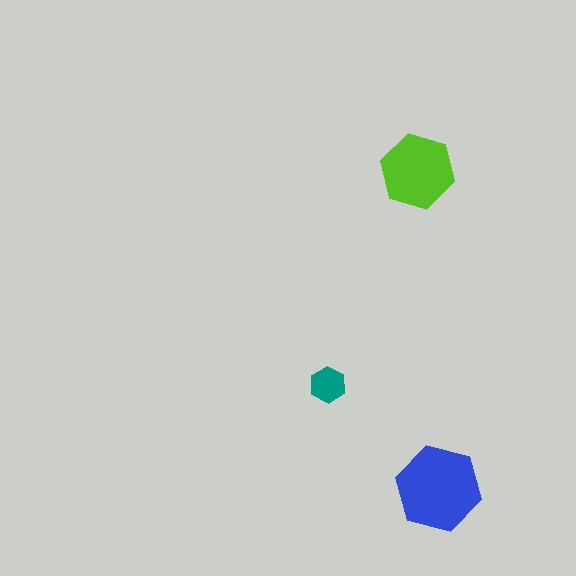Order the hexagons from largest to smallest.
the blue one, the lime one, the teal one.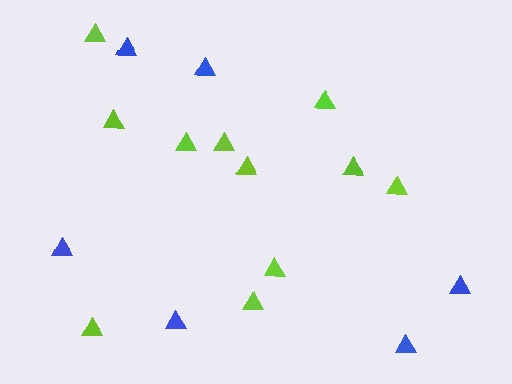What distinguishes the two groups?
There are 2 groups: one group of blue triangles (6) and one group of lime triangles (11).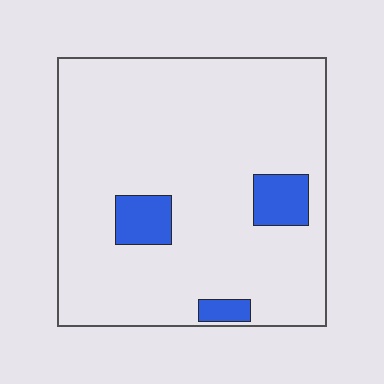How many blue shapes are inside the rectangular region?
3.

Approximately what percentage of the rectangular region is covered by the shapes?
Approximately 10%.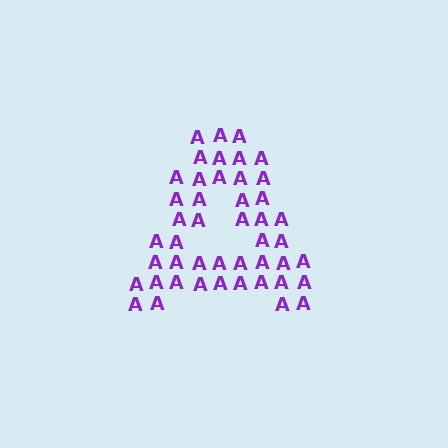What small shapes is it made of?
It is made of small letter A's.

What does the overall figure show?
The overall figure shows the letter A.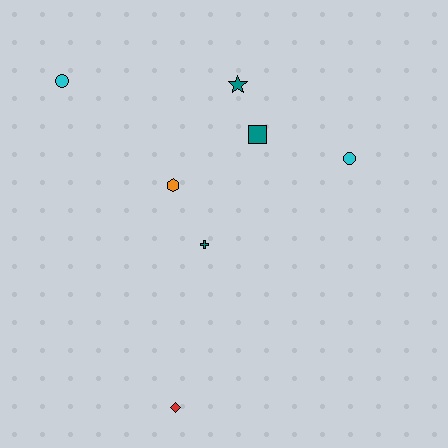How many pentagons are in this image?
There are no pentagons.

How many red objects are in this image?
There is 1 red object.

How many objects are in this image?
There are 7 objects.